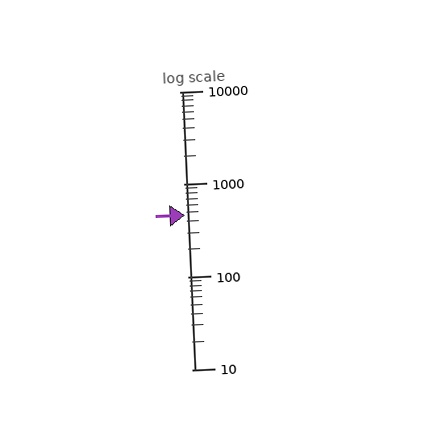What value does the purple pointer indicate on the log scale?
The pointer indicates approximately 470.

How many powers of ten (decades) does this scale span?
The scale spans 3 decades, from 10 to 10000.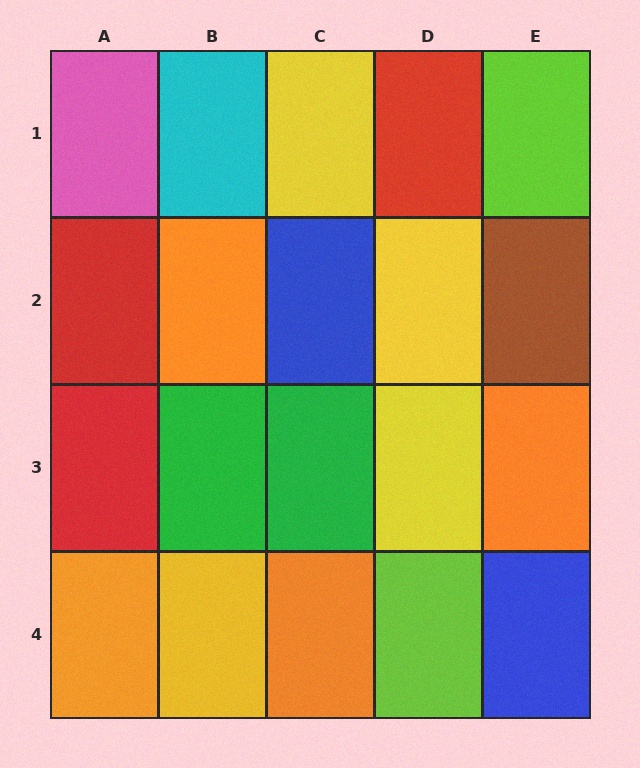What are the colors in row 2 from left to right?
Red, orange, blue, yellow, brown.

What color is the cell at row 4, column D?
Lime.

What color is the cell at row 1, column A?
Pink.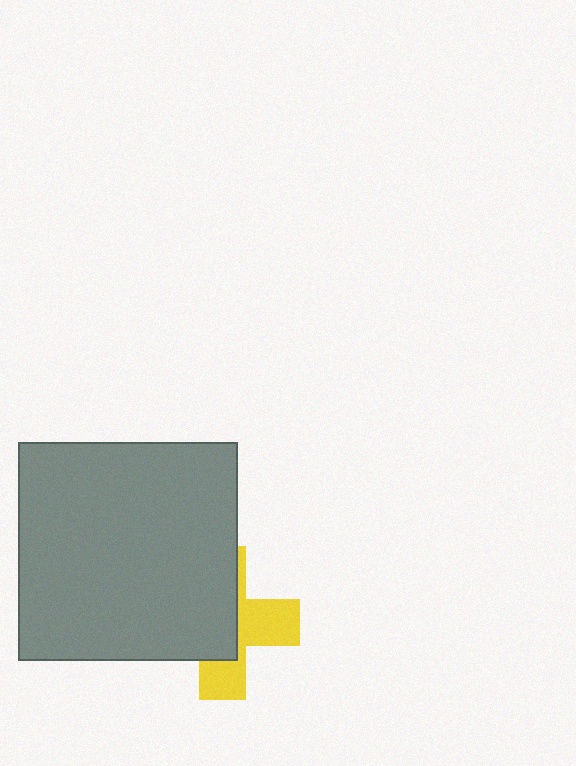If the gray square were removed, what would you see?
You would see the complete yellow cross.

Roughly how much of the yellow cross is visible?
A small part of it is visible (roughly 43%).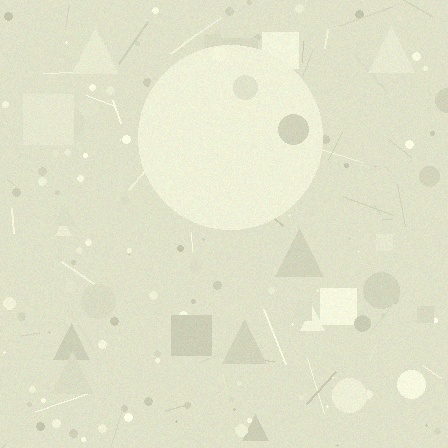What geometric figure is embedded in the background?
A circle is embedded in the background.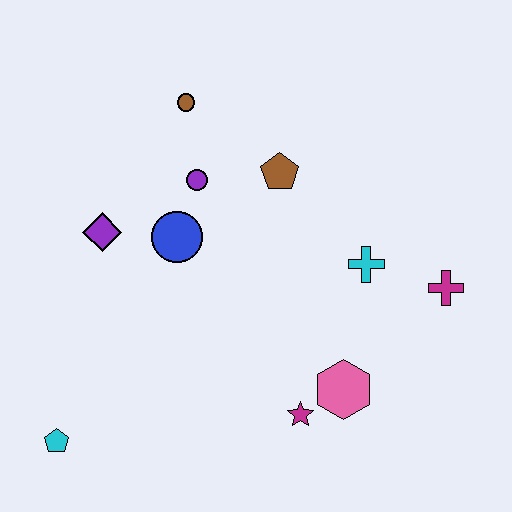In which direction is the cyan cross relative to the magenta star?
The cyan cross is above the magenta star.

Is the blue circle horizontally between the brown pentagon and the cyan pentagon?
Yes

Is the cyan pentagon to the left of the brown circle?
Yes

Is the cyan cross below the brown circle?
Yes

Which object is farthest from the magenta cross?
The cyan pentagon is farthest from the magenta cross.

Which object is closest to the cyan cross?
The magenta cross is closest to the cyan cross.